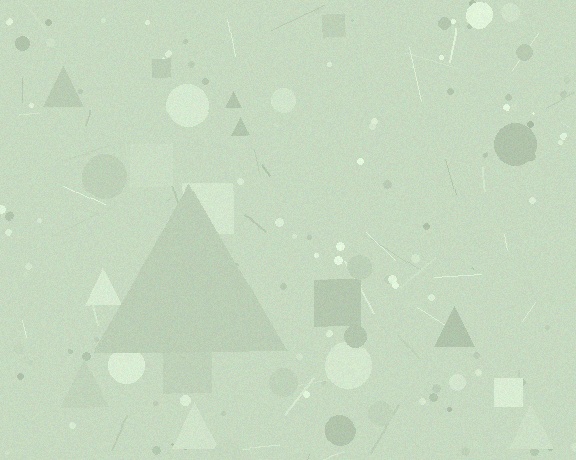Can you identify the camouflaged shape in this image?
The camouflaged shape is a triangle.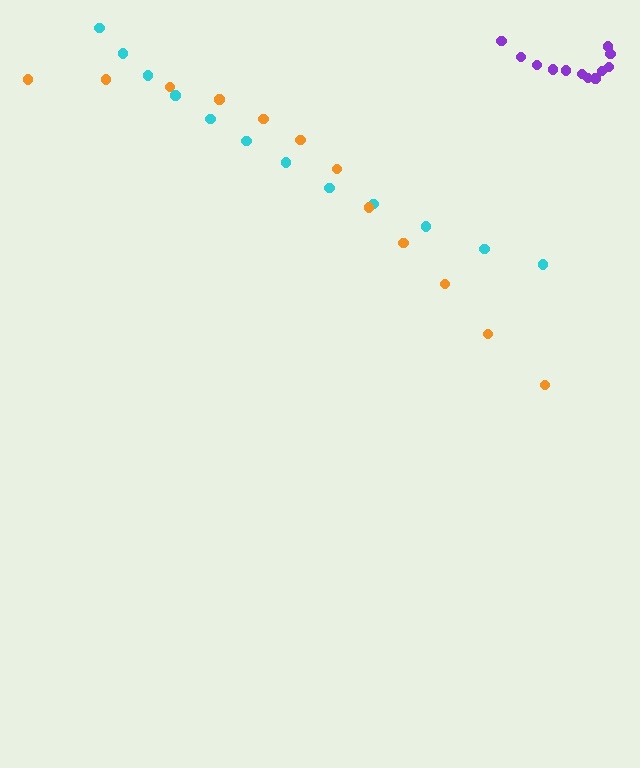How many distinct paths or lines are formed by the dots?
There are 3 distinct paths.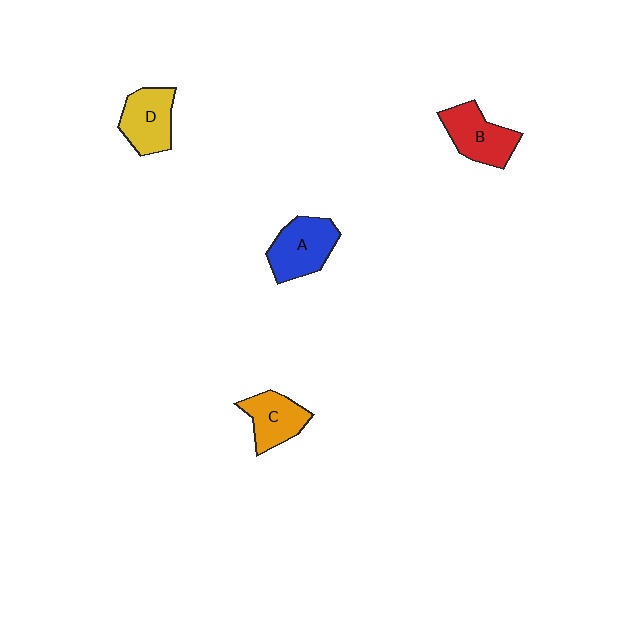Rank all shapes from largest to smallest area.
From largest to smallest: A (blue), B (red), D (yellow), C (orange).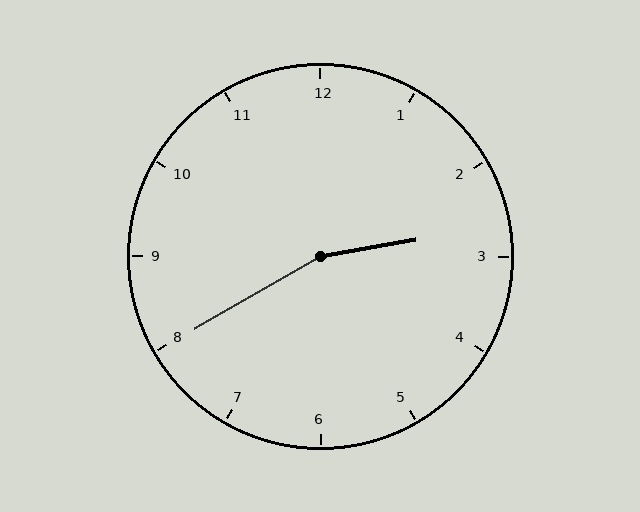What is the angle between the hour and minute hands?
Approximately 160 degrees.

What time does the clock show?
2:40.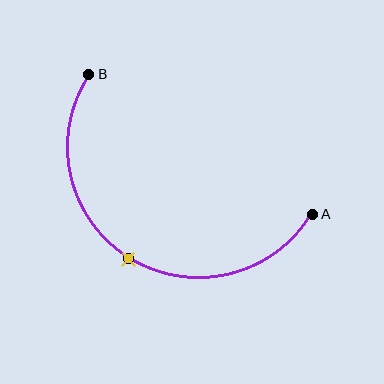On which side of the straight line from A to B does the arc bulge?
The arc bulges below the straight line connecting A and B.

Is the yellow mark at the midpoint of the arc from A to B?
Yes. The yellow mark lies on the arc at equal arc-length from both A and B — it is the arc midpoint.